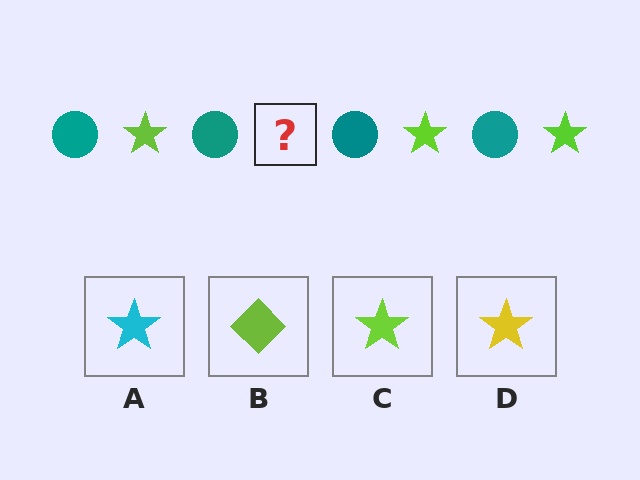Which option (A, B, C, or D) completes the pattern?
C.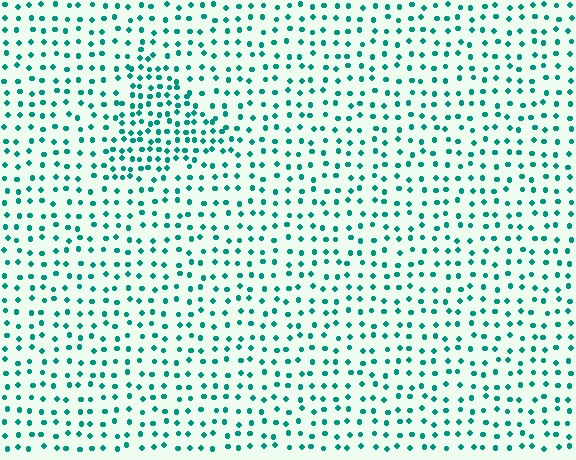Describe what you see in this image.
The image contains small teal elements arranged at two different densities. A triangle-shaped region is visible where the elements are more densely packed than the surrounding area.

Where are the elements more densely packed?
The elements are more densely packed inside the triangle boundary.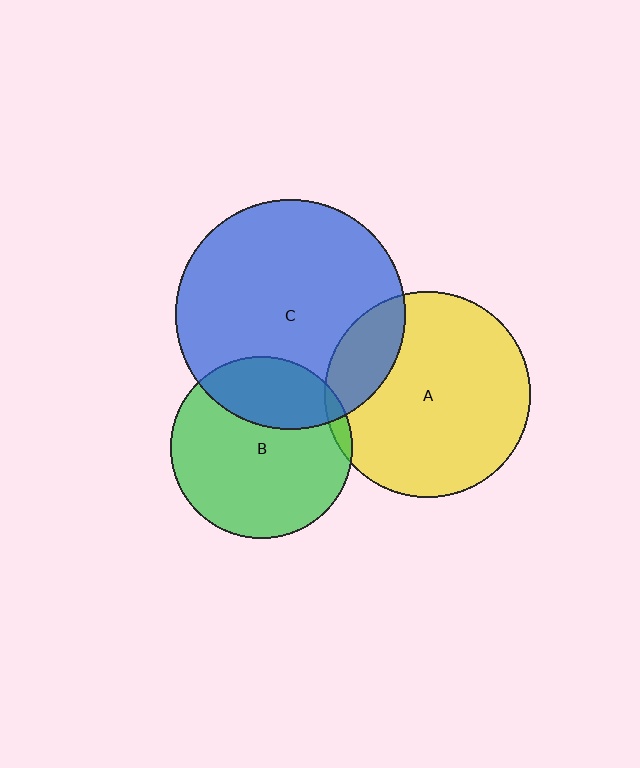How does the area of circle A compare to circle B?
Approximately 1.3 times.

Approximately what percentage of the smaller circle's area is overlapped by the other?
Approximately 5%.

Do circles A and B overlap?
Yes.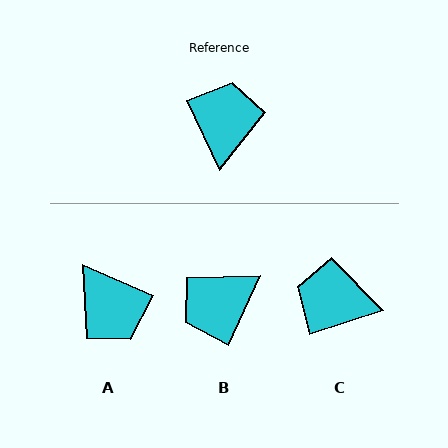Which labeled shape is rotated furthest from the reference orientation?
A, about 139 degrees away.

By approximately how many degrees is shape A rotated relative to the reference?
Approximately 139 degrees clockwise.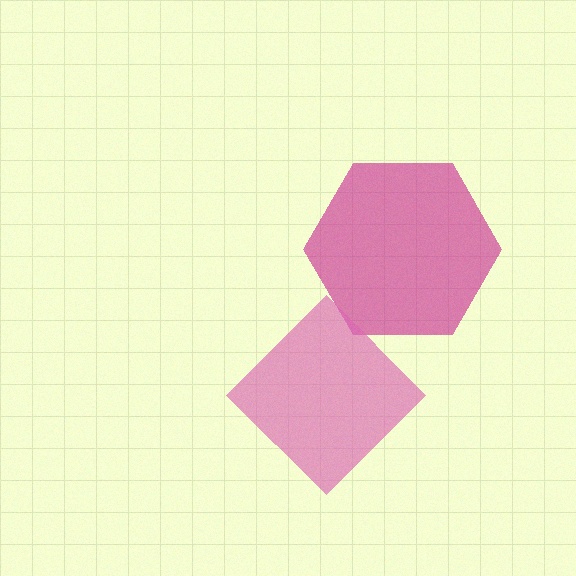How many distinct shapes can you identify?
There are 2 distinct shapes: a magenta hexagon, a pink diamond.